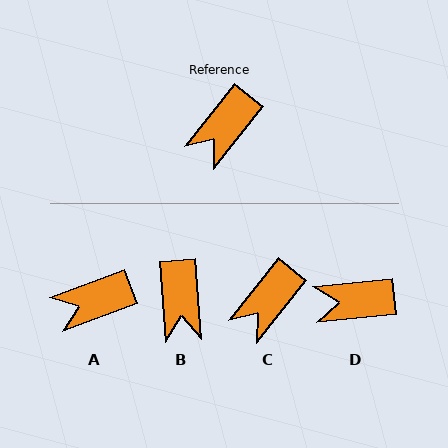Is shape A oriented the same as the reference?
No, it is off by about 31 degrees.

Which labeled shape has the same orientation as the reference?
C.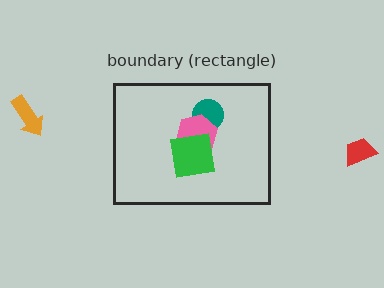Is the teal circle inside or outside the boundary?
Inside.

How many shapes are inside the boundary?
3 inside, 2 outside.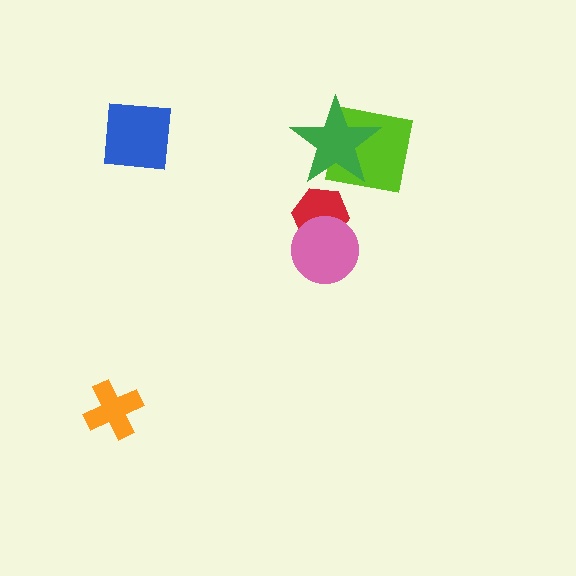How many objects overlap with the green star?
1 object overlaps with the green star.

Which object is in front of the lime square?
The green star is in front of the lime square.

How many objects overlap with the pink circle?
1 object overlaps with the pink circle.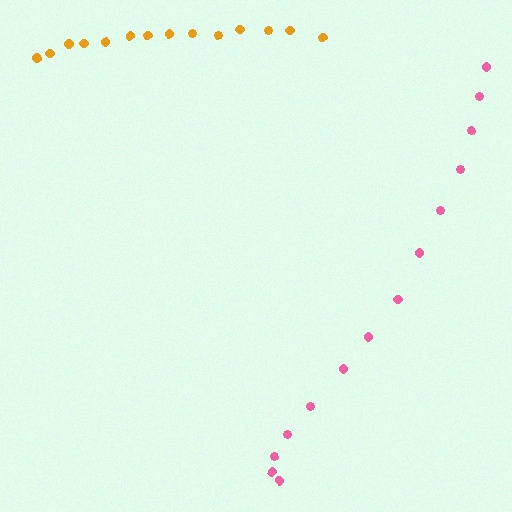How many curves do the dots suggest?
There are 2 distinct paths.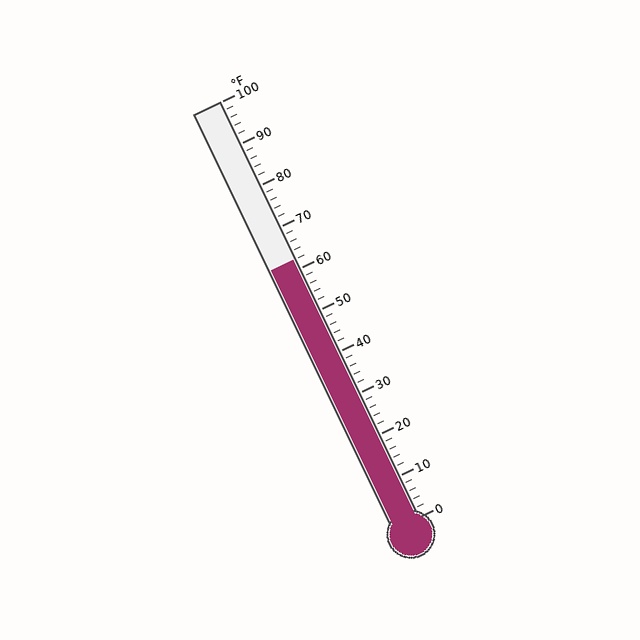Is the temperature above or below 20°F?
The temperature is above 20°F.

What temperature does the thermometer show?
The thermometer shows approximately 62°F.